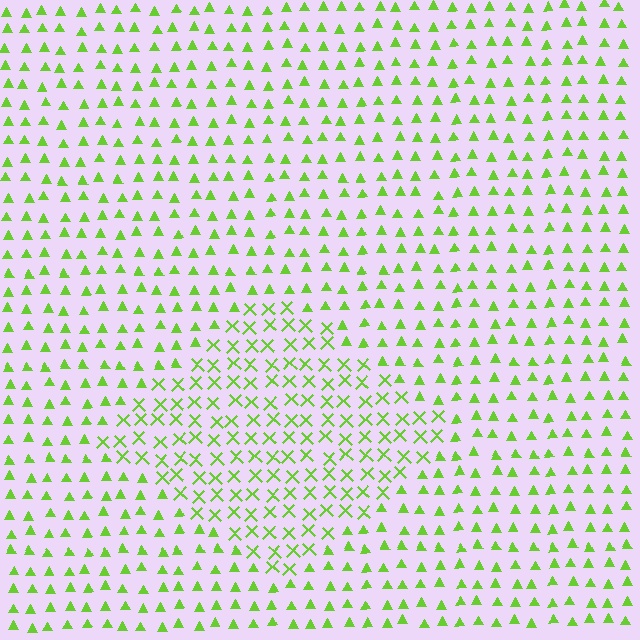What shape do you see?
I see a diamond.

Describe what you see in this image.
The image is filled with small lime elements arranged in a uniform grid. A diamond-shaped region contains X marks, while the surrounding area contains triangles. The boundary is defined purely by the change in element shape.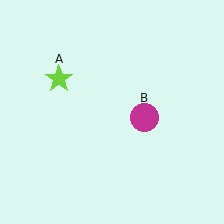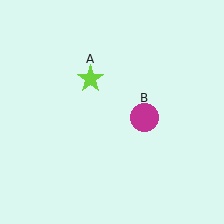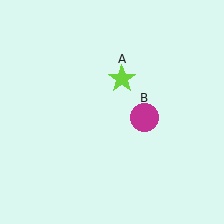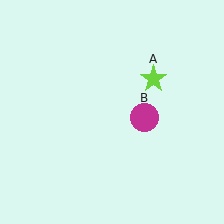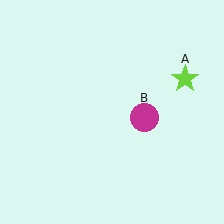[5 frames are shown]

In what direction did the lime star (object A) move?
The lime star (object A) moved right.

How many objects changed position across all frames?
1 object changed position: lime star (object A).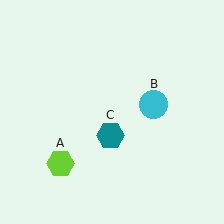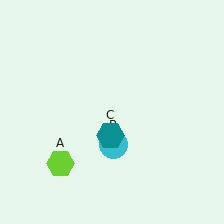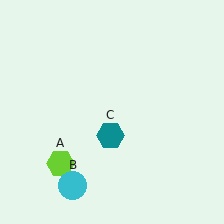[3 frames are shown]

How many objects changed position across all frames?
1 object changed position: cyan circle (object B).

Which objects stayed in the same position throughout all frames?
Lime hexagon (object A) and teal hexagon (object C) remained stationary.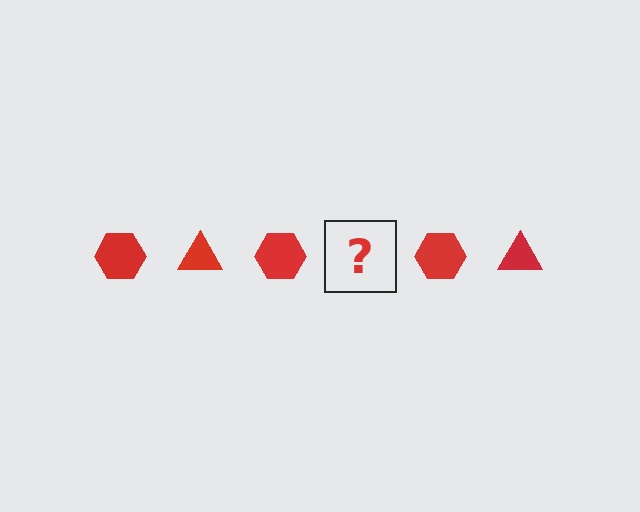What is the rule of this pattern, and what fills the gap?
The rule is that the pattern cycles through hexagon, triangle shapes in red. The gap should be filled with a red triangle.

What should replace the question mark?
The question mark should be replaced with a red triangle.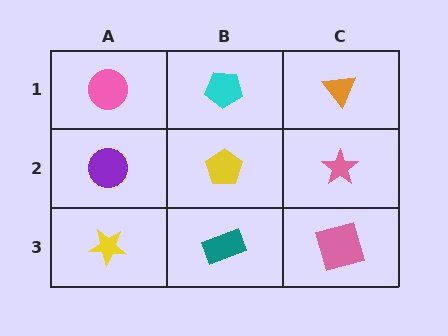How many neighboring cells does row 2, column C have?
3.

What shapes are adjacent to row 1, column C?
A pink star (row 2, column C), a cyan pentagon (row 1, column B).